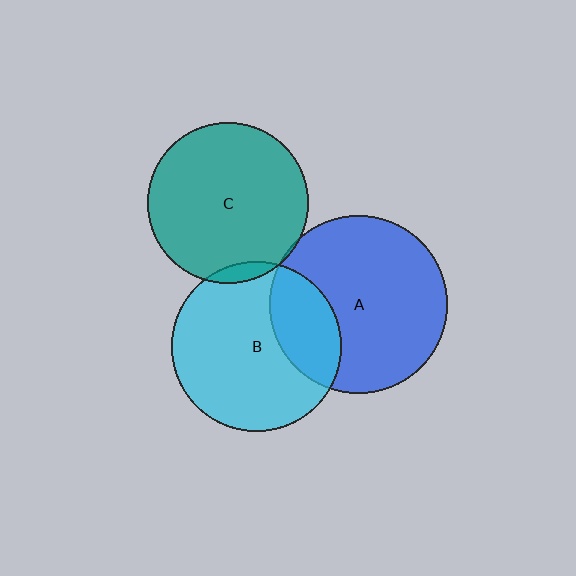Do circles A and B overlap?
Yes.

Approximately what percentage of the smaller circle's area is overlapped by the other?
Approximately 25%.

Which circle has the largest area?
Circle A (blue).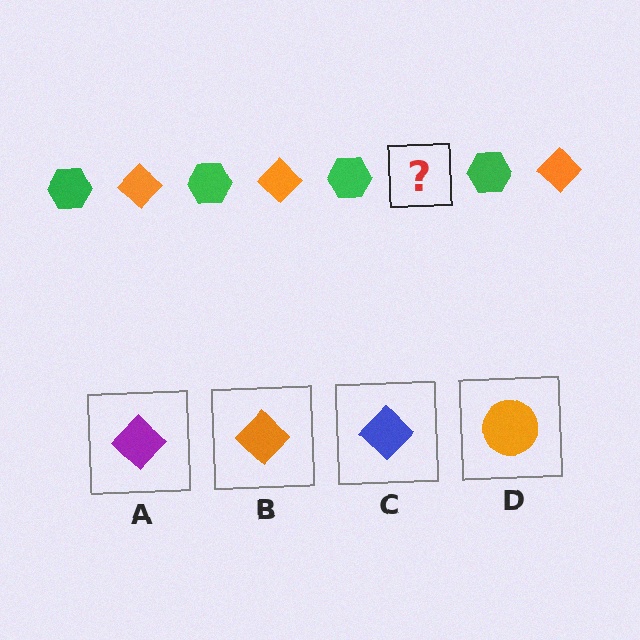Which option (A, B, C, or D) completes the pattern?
B.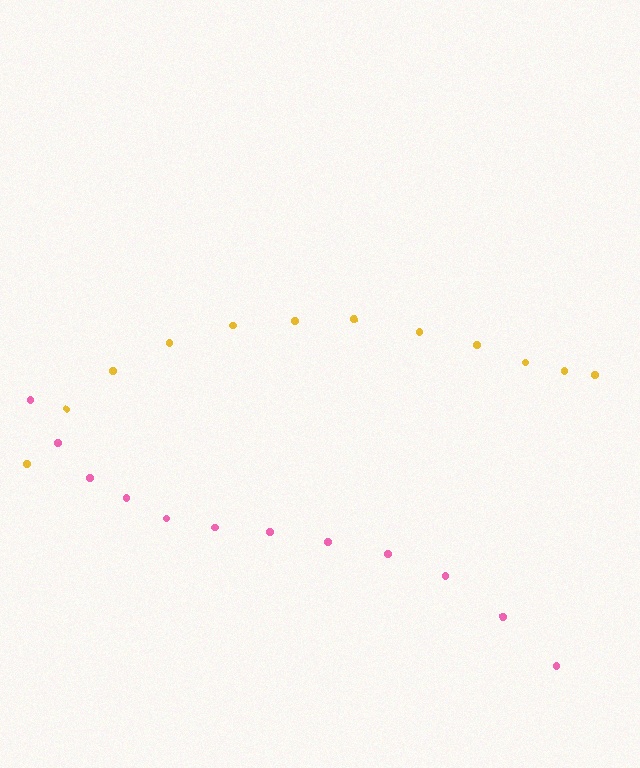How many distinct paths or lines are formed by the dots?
There are 2 distinct paths.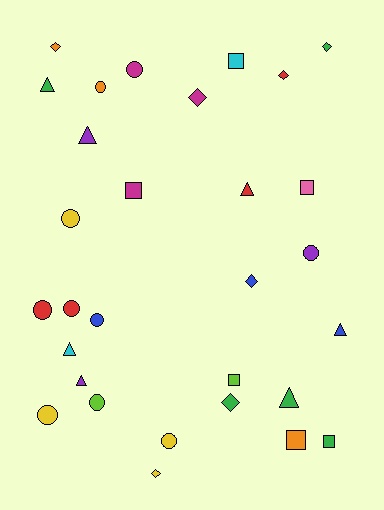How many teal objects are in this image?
There are no teal objects.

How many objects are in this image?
There are 30 objects.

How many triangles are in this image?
There are 7 triangles.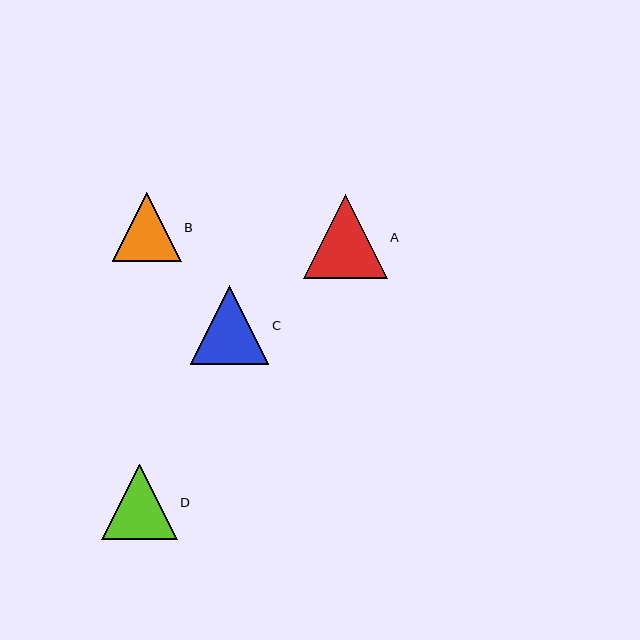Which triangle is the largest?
Triangle A is the largest with a size of approximately 84 pixels.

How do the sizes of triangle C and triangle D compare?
Triangle C and triangle D are approximately the same size.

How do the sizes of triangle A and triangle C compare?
Triangle A and triangle C are approximately the same size.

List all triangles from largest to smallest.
From largest to smallest: A, C, D, B.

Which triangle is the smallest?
Triangle B is the smallest with a size of approximately 69 pixels.